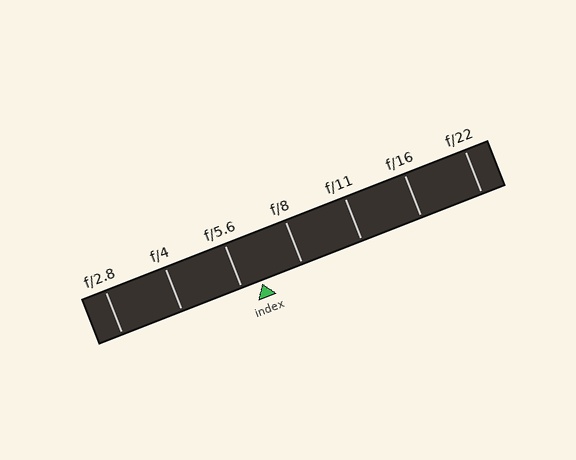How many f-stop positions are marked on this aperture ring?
There are 7 f-stop positions marked.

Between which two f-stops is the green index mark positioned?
The index mark is between f/5.6 and f/8.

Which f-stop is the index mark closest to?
The index mark is closest to f/5.6.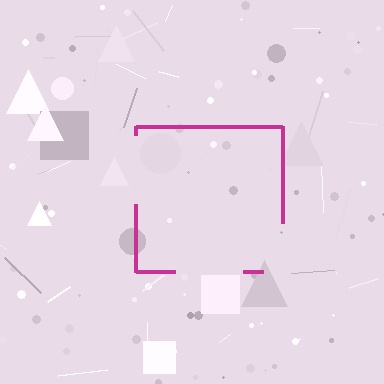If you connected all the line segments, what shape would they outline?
They would outline a square.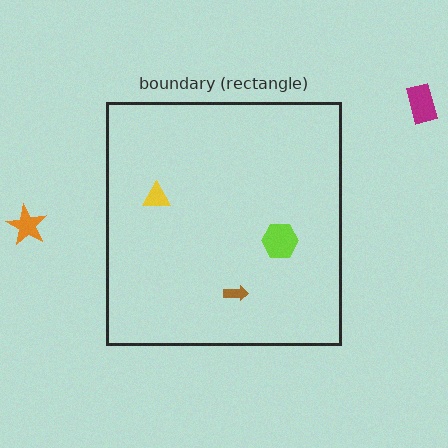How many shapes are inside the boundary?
3 inside, 2 outside.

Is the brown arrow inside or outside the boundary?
Inside.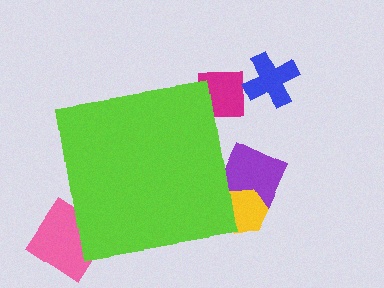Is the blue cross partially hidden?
No, the blue cross is fully visible.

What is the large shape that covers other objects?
A lime square.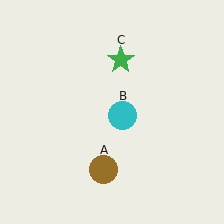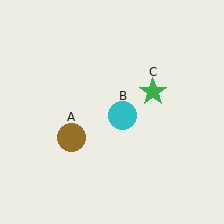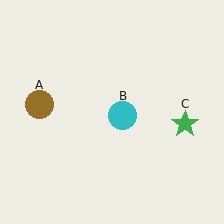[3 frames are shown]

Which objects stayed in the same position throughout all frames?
Cyan circle (object B) remained stationary.